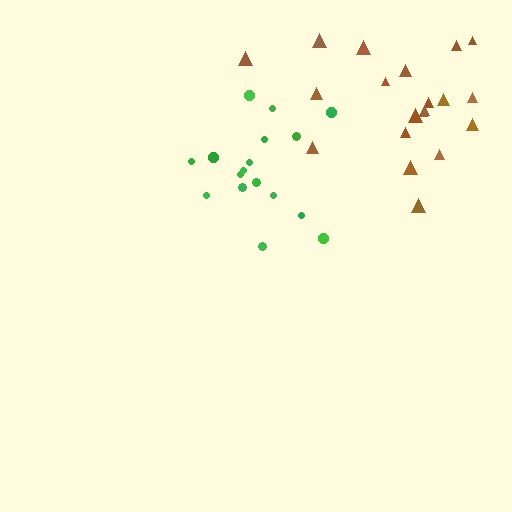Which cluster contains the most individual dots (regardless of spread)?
Brown (20).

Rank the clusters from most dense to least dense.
green, brown.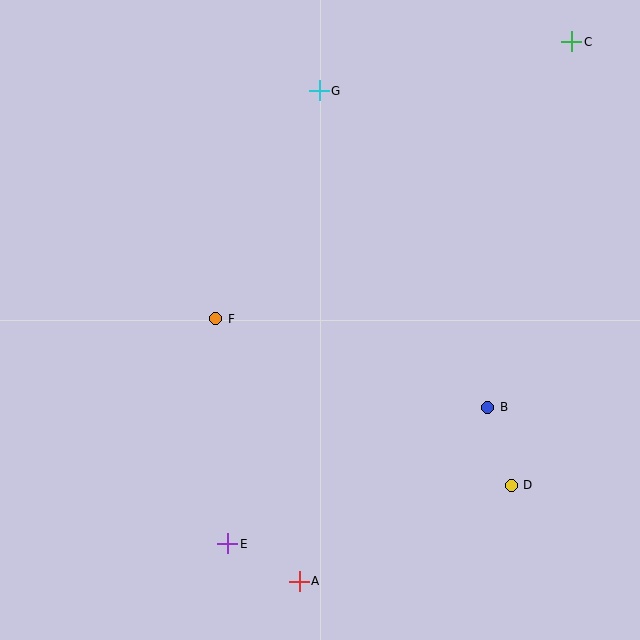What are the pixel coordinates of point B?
Point B is at (488, 407).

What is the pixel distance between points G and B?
The distance between G and B is 358 pixels.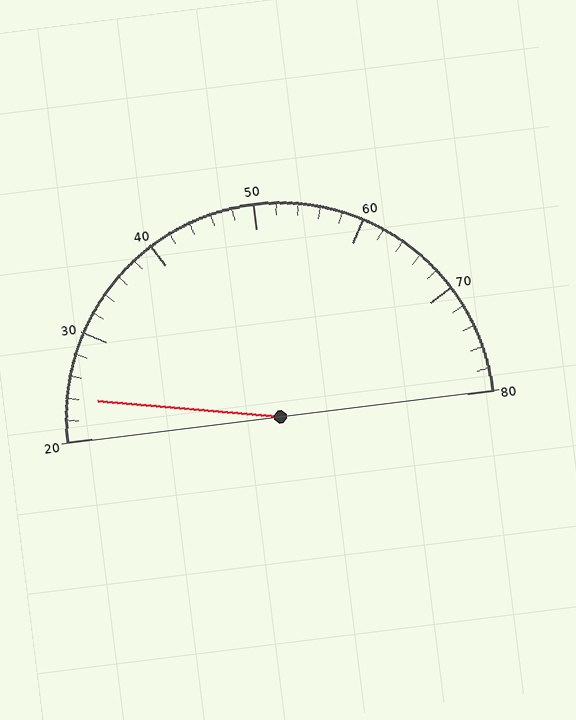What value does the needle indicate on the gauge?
The needle indicates approximately 24.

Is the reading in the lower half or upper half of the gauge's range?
The reading is in the lower half of the range (20 to 80).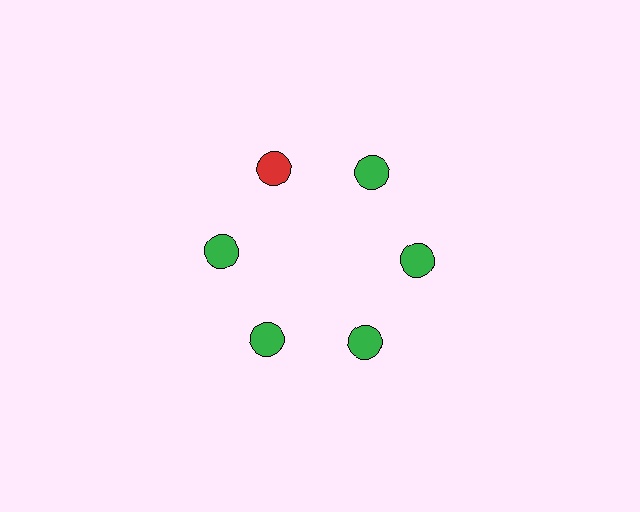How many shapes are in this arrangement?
There are 6 shapes arranged in a ring pattern.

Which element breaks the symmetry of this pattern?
The red circle at roughly the 11 o'clock position breaks the symmetry. All other shapes are green circles.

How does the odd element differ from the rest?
It has a different color: red instead of green.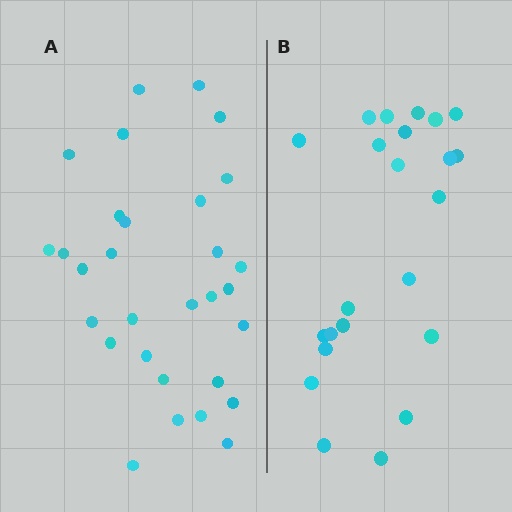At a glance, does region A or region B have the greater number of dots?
Region A (the left region) has more dots.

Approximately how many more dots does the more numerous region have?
Region A has roughly 8 or so more dots than region B.